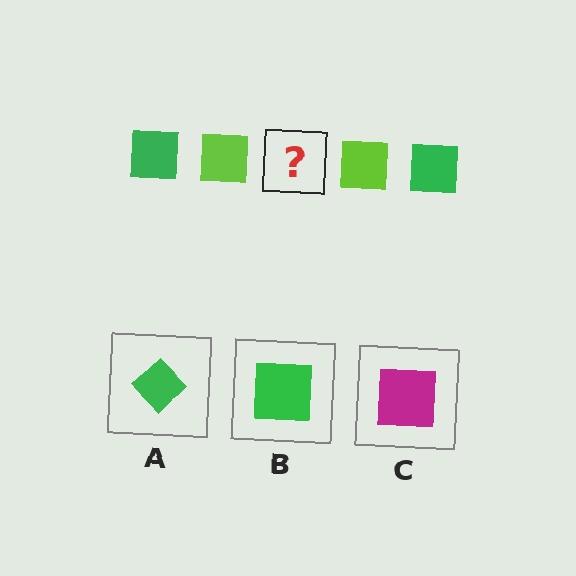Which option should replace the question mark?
Option B.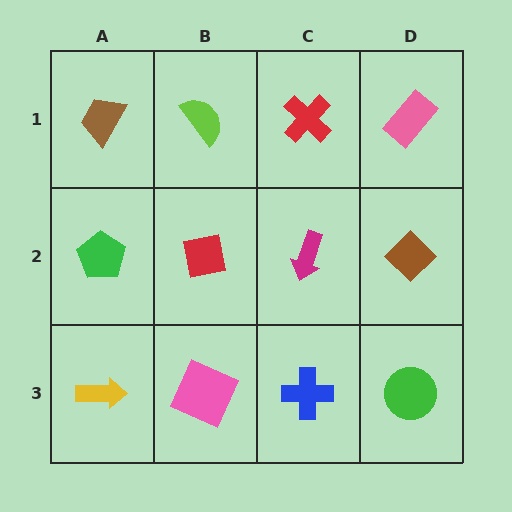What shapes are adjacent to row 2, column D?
A pink rectangle (row 1, column D), a green circle (row 3, column D), a magenta arrow (row 2, column C).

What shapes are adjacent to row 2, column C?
A red cross (row 1, column C), a blue cross (row 3, column C), a red square (row 2, column B), a brown diamond (row 2, column D).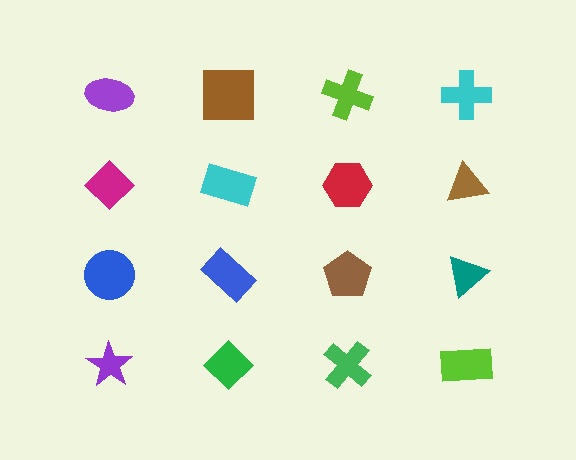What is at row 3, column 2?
A blue rectangle.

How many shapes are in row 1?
4 shapes.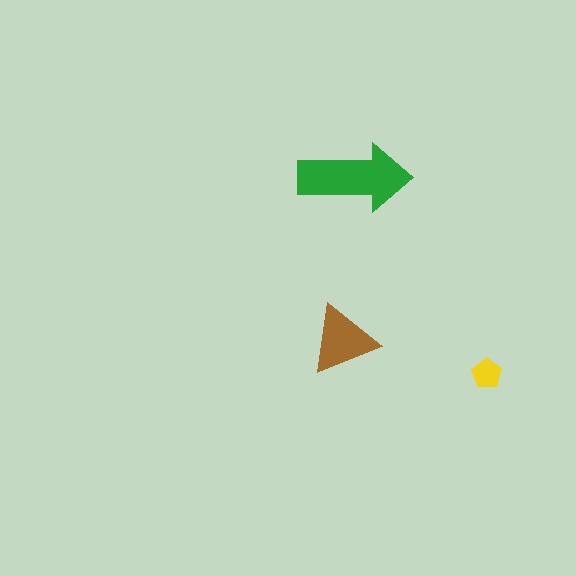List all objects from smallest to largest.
The yellow pentagon, the brown triangle, the green arrow.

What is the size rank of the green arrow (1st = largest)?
1st.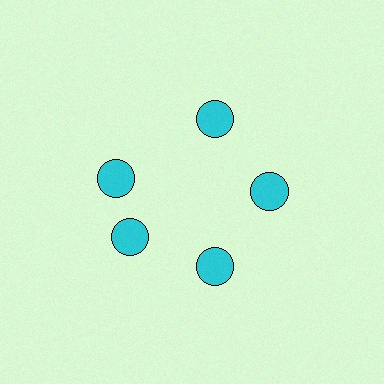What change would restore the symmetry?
The symmetry would be restored by rotating it back into even spacing with its neighbors so that all 5 circles sit at equal angles and equal distance from the center.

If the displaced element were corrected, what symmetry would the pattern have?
It would have 5-fold rotational symmetry — the pattern would map onto itself every 72 degrees.